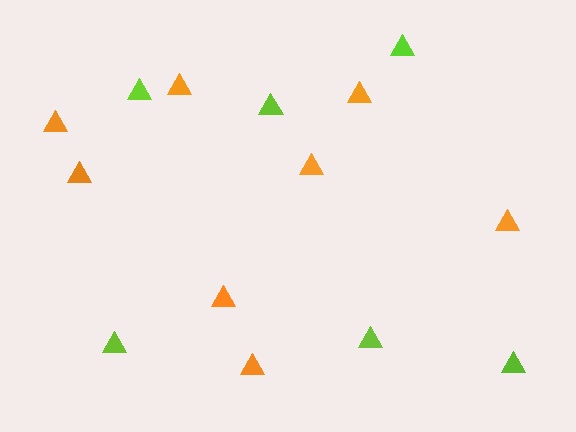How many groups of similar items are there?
There are 2 groups: one group of orange triangles (8) and one group of lime triangles (6).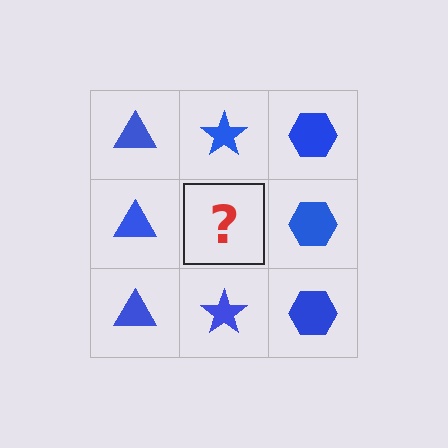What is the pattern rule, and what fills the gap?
The rule is that each column has a consistent shape. The gap should be filled with a blue star.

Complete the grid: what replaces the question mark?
The question mark should be replaced with a blue star.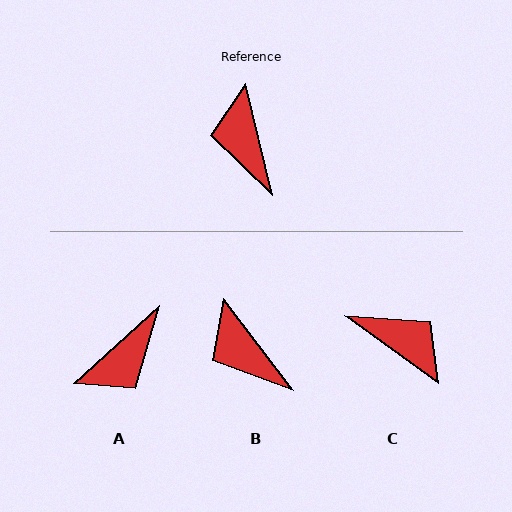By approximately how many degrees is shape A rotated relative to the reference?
Approximately 118 degrees counter-clockwise.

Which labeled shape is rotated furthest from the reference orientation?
C, about 139 degrees away.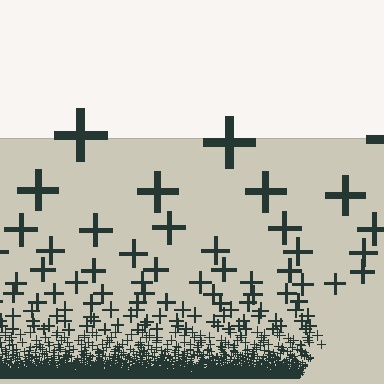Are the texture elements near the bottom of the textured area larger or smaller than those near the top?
Smaller. The gradient is inverted — elements near the bottom are smaller and denser.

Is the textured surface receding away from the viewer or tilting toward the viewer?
The surface appears to tilt toward the viewer. Texture elements get larger and sparser toward the top.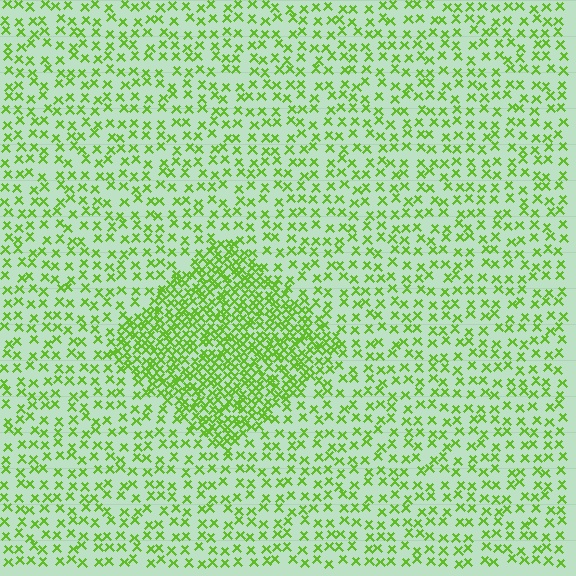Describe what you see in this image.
The image contains small lime elements arranged at two different densities. A diamond-shaped region is visible where the elements are more densely packed than the surrounding area.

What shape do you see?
I see a diamond.